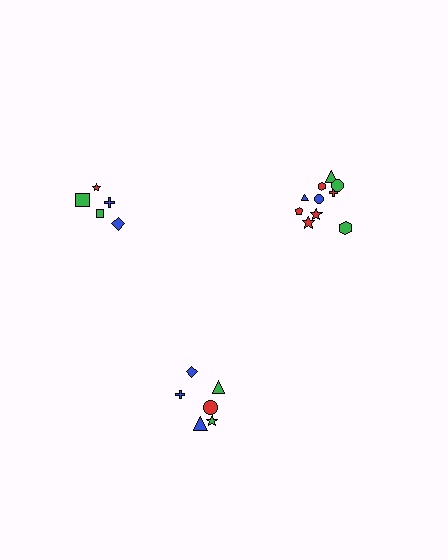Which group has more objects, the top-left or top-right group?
The top-right group.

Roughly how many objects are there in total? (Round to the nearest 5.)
Roughly 20 objects in total.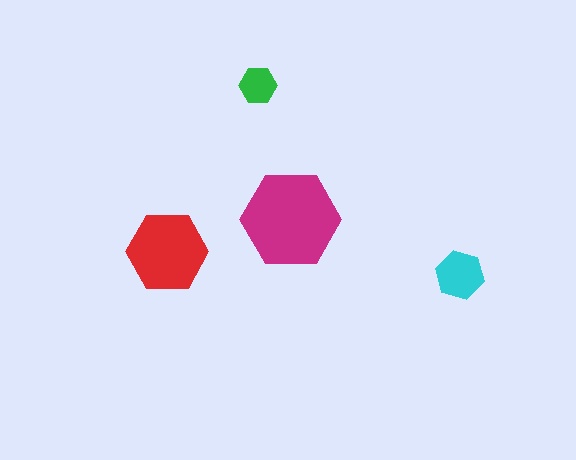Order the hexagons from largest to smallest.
the magenta one, the red one, the cyan one, the green one.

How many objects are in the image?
There are 4 objects in the image.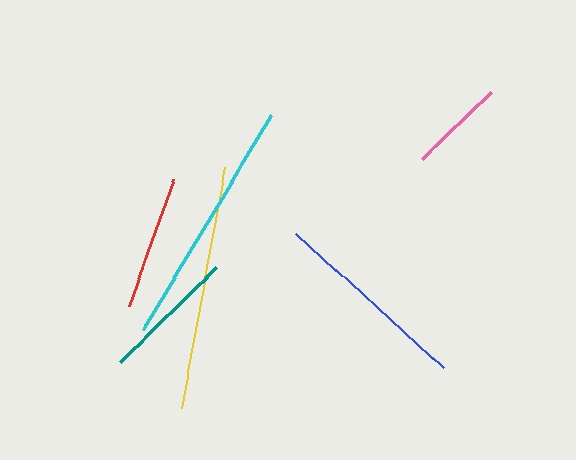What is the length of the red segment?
The red segment is approximately 135 pixels long.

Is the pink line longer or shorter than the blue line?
The blue line is longer than the pink line.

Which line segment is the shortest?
The pink line is the shortest at approximately 96 pixels.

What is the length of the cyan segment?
The cyan segment is approximately 249 pixels long.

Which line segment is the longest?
The cyan line is the longest at approximately 249 pixels.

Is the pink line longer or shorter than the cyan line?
The cyan line is longer than the pink line.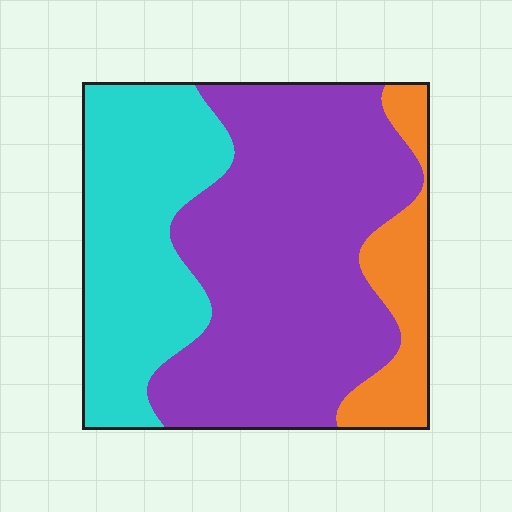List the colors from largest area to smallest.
From largest to smallest: purple, cyan, orange.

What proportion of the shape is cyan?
Cyan takes up between a quarter and a half of the shape.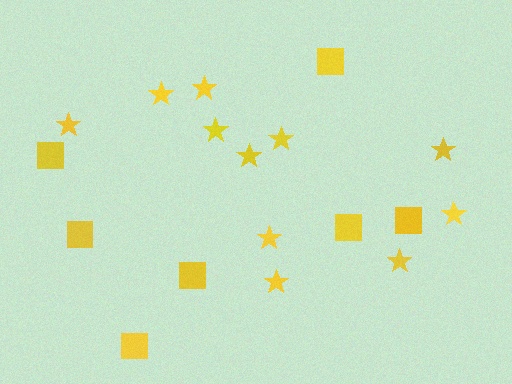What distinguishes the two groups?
There are 2 groups: one group of stars (11) and one group of squares (7).